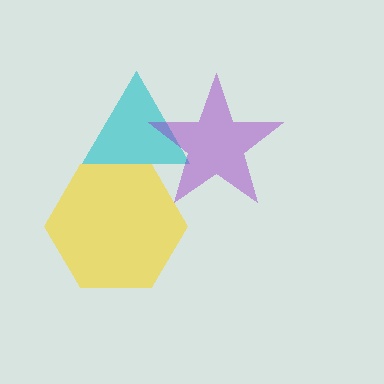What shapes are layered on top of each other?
The layered shapes are: a yellow hexagon, a cyan triangle, a purple star.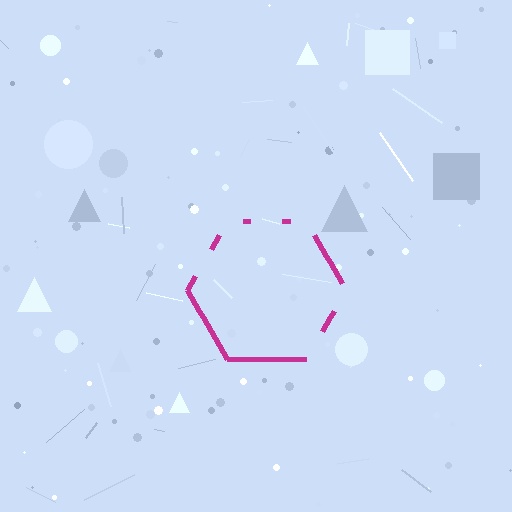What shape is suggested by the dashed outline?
The dashed outline suggests a hexagon.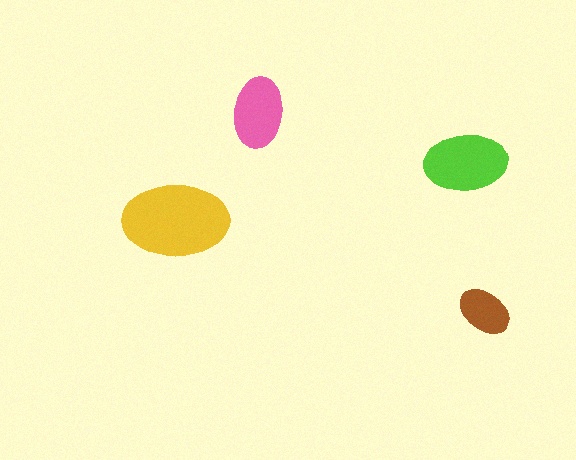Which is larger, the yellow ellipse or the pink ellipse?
The yellow one.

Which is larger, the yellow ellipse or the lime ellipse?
The yellow one.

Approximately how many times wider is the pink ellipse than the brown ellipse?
About 1.5 times wider.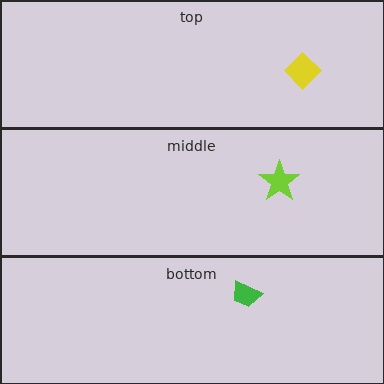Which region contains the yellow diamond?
The top region.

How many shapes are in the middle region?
1.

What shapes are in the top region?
The yellow diamond.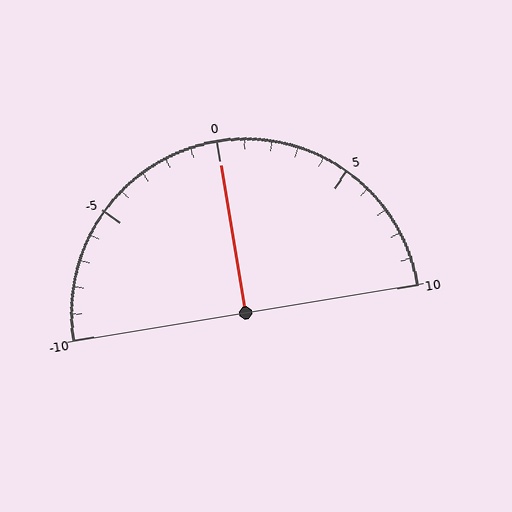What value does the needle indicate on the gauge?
The needle indicates approximately 0.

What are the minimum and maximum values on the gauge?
The gauge ranges from -10 to 10.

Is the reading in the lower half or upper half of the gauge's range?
The reading is in the upper half of the range (-10 to 10).